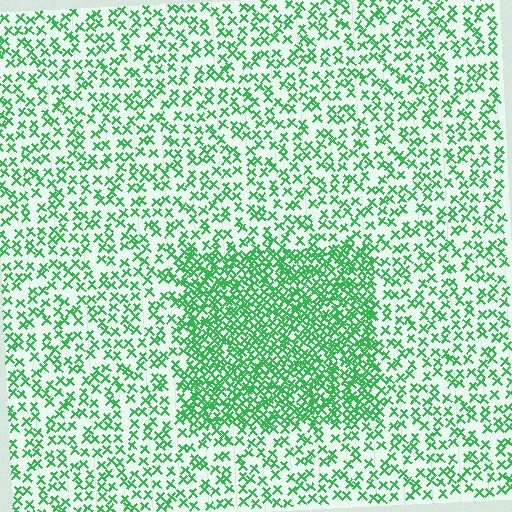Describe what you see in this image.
The image contains small green elements arranged at two different densities. A rectangle-shaped region is visible where the elements are more densely packed than the surrounding area.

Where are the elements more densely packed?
The elements are more densely packed inside the rectangle boundary.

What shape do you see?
I see a rectangle.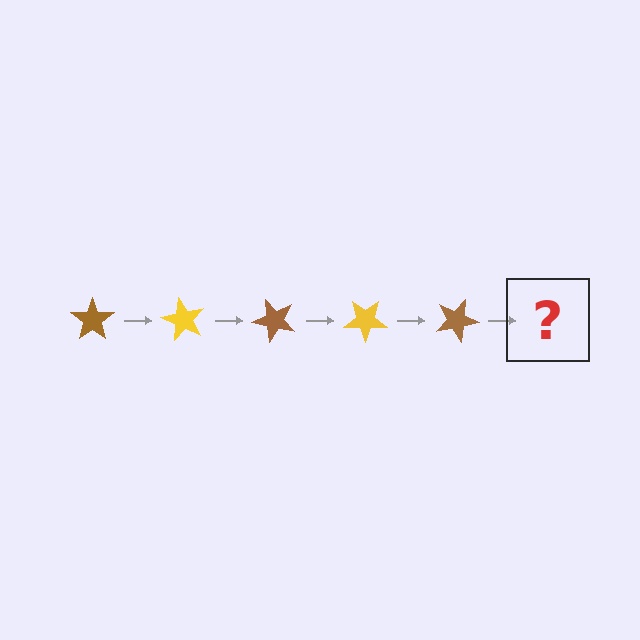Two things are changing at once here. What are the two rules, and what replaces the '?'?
The two rules are that it rotates 60 degrees each step and the color cycles through brown and yellow. The '?' should be a yellow star, rotated 300 degrees from the start.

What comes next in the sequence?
The next element should be a yellow star, rotated 300 degrees from the start.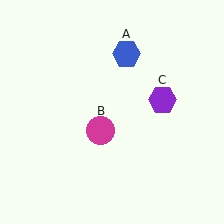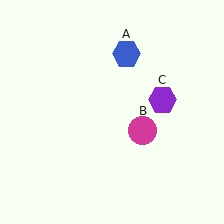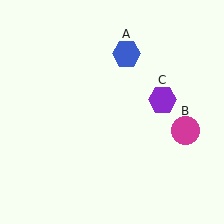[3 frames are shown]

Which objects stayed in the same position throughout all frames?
Blue hexagon (object A) and purple hexagon (object C) remained stationary.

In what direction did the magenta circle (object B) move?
The magenta circle (object B) moved right.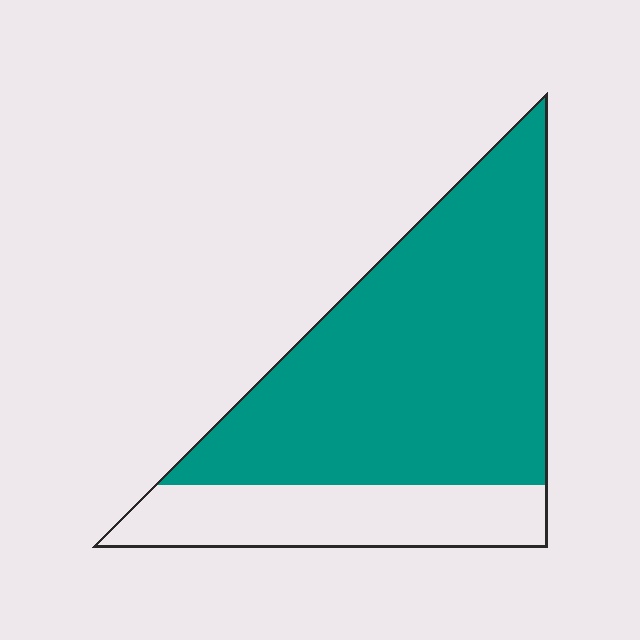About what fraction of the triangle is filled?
About three quarters (3/4).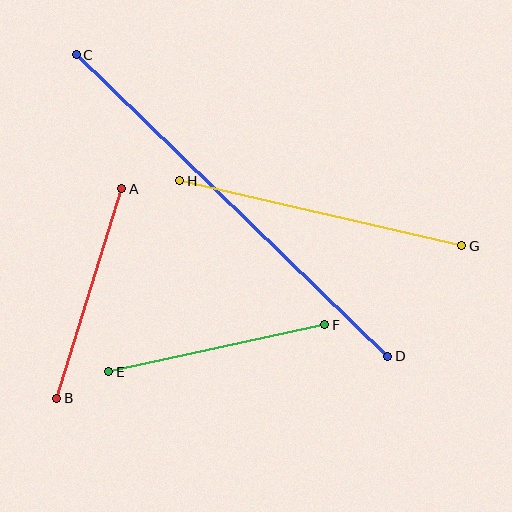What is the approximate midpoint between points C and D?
The midpoint is at approximately (232, 206) pixels.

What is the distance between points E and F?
The distance is approximately 221 pixels.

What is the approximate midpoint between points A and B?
The midpoint is at approximately (89, 293) pixels.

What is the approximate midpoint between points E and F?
The midpoint is at approximately (217, 348) pixels.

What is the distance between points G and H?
The distance is approximately 289 pixels.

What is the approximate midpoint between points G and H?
The midpoint is at approximately (321, 213) pixels.